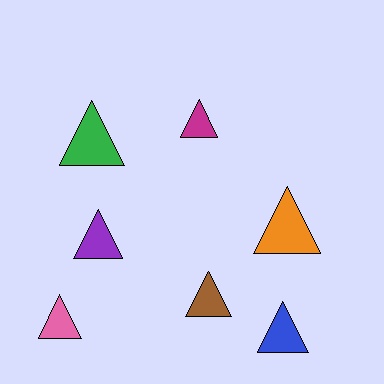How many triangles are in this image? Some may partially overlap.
There are 7 triangles.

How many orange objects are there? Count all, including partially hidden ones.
There is 1 orange object.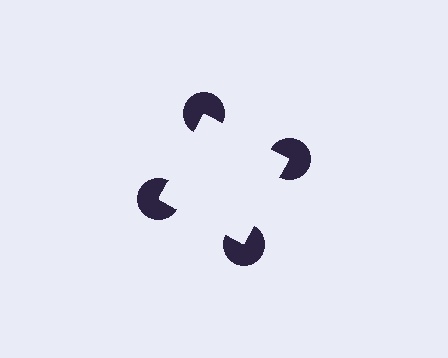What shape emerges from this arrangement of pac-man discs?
An illusory square — its edges are inferred from the aligned wedge cuts in the pac-man discs, not physically drawn.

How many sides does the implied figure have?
4 sides.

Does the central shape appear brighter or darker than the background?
It typically appears slightly brighter than the background, even though no actual brightness change is drawn.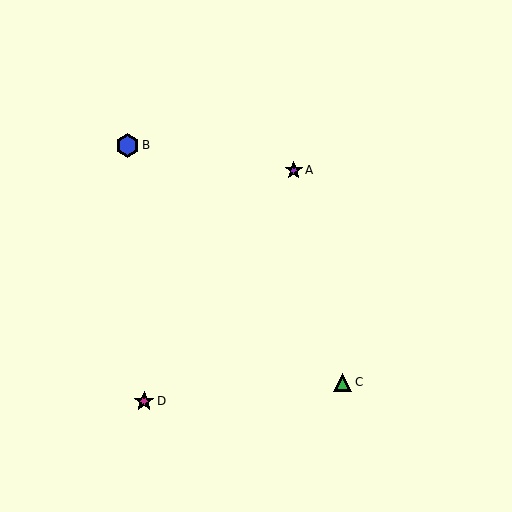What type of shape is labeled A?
Shape A is a purple star.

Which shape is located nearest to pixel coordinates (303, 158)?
The purple star (labeled A) at (294, 170) is nearest to that location.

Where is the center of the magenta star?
The center of the magenta star is at (144, 401).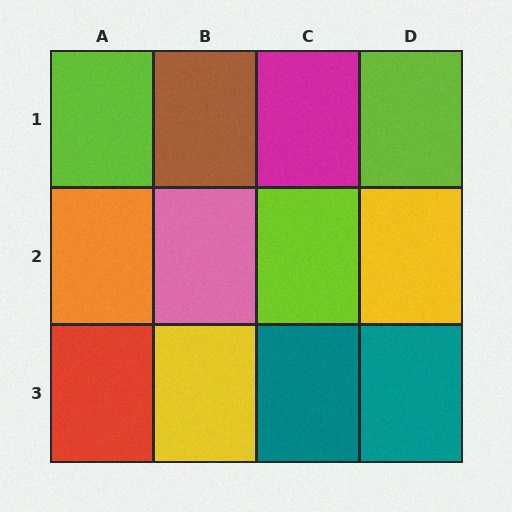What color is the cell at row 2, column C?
Lime.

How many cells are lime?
3 cells are lime.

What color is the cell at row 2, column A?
Orange.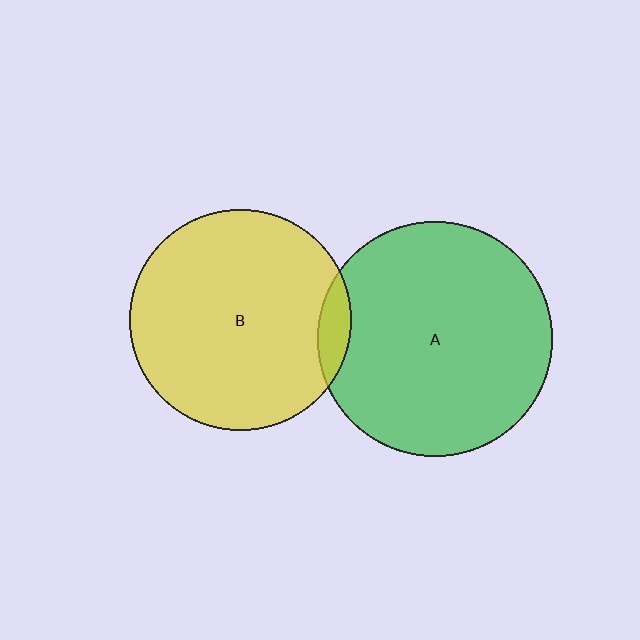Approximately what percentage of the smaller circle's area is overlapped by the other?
Approximately 5%.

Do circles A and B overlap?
Yes.